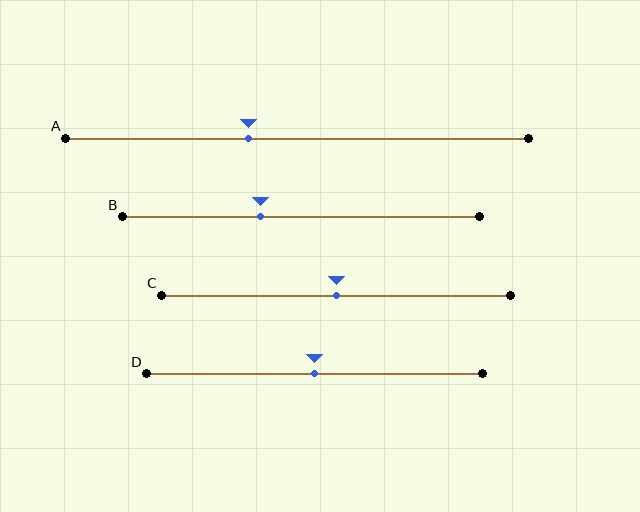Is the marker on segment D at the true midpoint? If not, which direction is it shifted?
Yes, the marker on segment D is at the true midpoint.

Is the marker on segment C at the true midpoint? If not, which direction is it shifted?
Yes, the marker on segment C is at the true midpoint.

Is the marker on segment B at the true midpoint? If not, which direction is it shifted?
No, the marker on segment B is shifted to the left by about 11% of the segment length.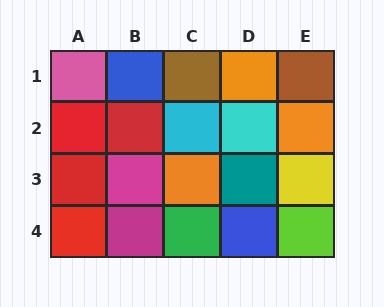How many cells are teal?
1 cell is teal.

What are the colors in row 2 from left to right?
Red, red, cyan, cyan, orange.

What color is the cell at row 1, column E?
Brown.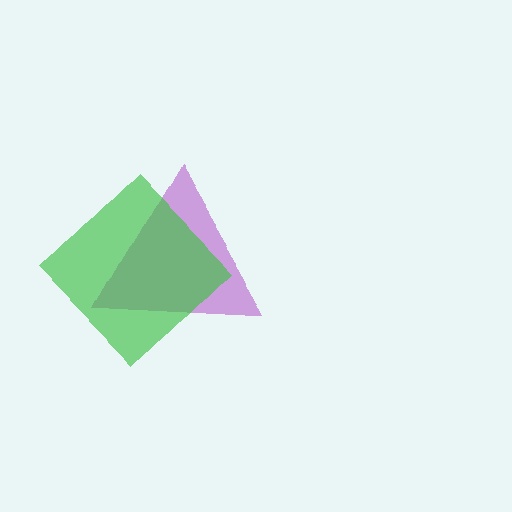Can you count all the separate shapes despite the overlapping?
Yes, there are 2 separate shapes.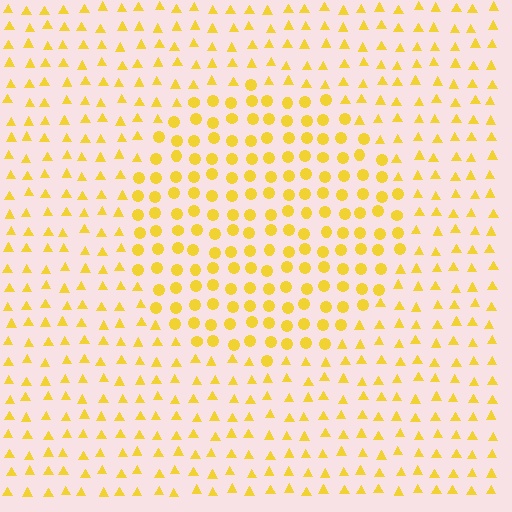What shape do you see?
I see a circle.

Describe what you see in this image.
The image is filled with small yellow elements arranged in a uniform grid. A circle-shaped region contains circles, while the surrounding area contains triangles. The boundary is defined purely by the change in element shape.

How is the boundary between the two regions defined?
The boundary is defined by a change in element shape: circles inside vs. triangles outside. All elements share the same color and spacing.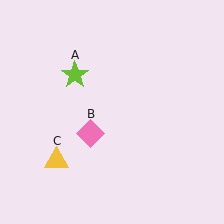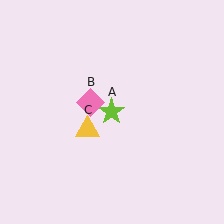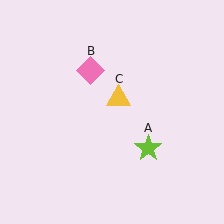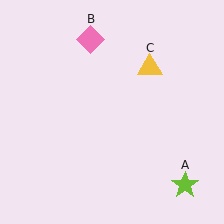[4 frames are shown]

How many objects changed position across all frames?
3 objects changed position: lime star (object A), pink diamond (object B), yellow triangle (object C).